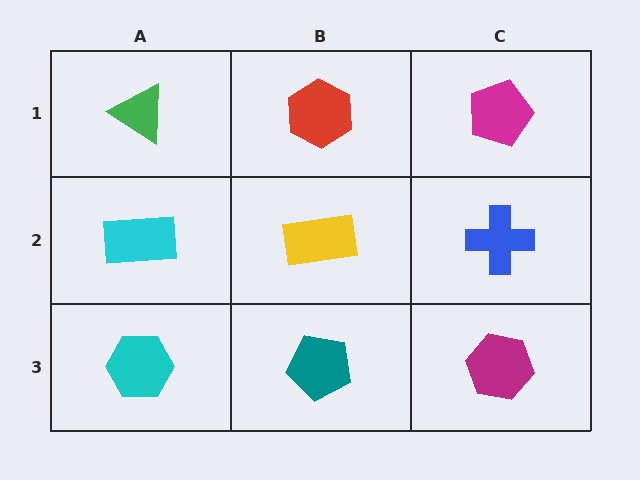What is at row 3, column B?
A teal pentagon.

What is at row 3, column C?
A magenta hexagon.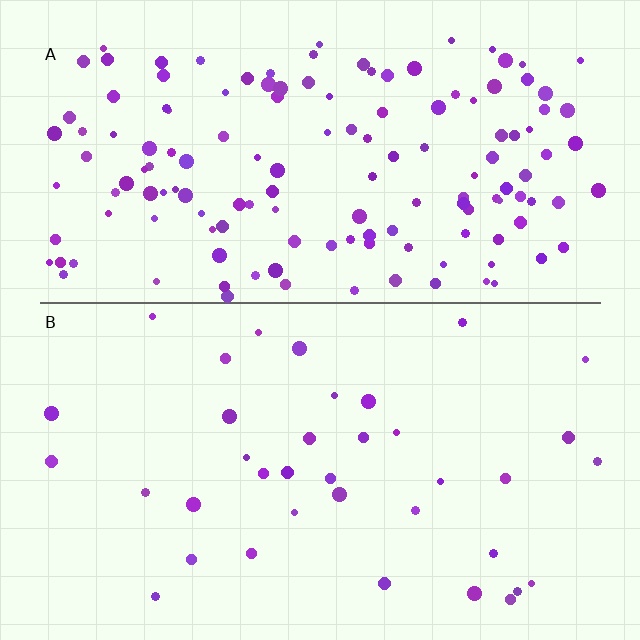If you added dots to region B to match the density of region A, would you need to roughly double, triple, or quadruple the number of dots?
Approximately quadruple.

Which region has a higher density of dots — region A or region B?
A (the top).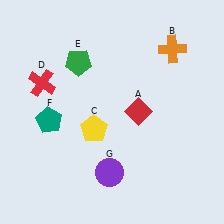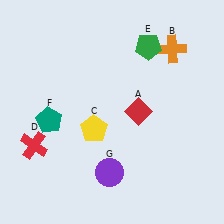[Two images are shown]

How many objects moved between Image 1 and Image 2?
2 objects moved between the two images.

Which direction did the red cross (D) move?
The red cross (D) moved down.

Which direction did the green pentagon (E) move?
The green pentagon (E) moved right.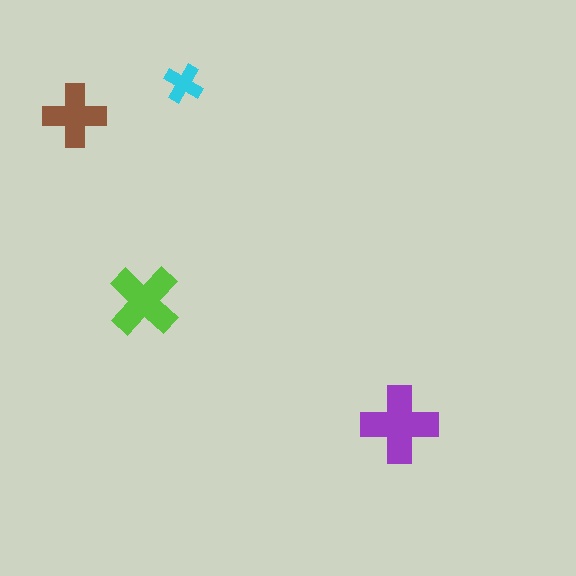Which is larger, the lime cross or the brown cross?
The lime one.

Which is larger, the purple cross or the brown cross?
The purple one.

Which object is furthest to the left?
The brown cross is leftmost.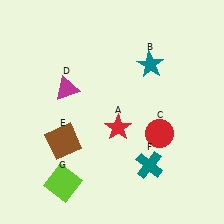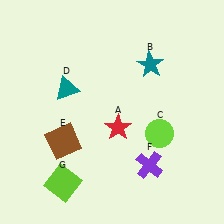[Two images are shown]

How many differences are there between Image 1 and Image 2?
There are 3 differences between the two images.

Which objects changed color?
C changed from red to lime. D changed from magenta to teal. F changed from teal to purple.